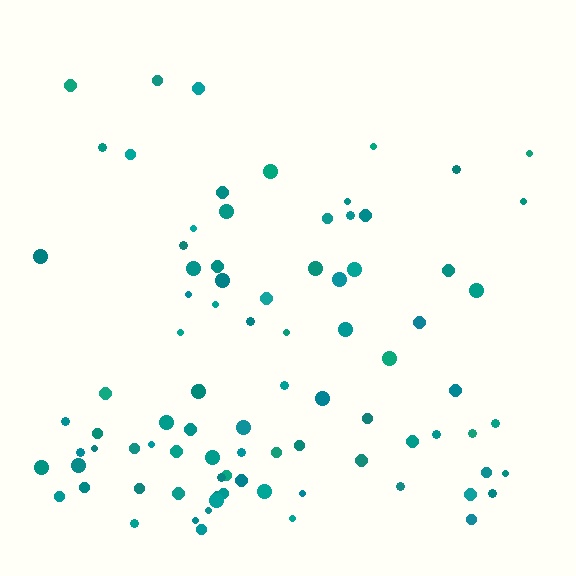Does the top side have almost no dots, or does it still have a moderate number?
Still a moderate number, just noticeably fewer than the bottom.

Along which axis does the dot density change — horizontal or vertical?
Vertical.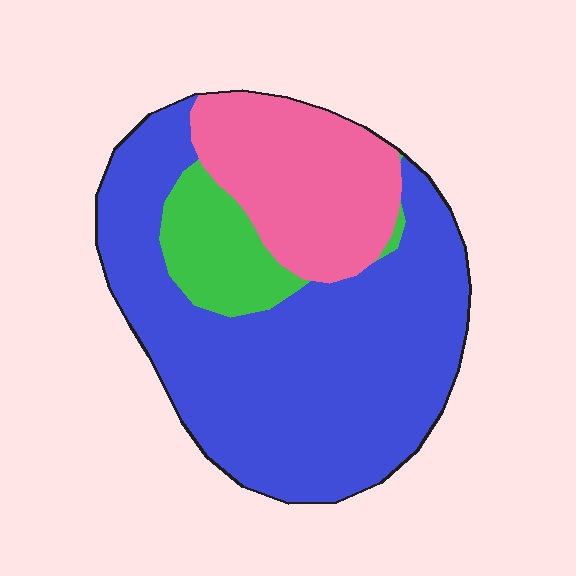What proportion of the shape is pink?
Pink takes up about one quarter (1/4) of the shape.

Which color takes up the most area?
Blue, at roughly 65%.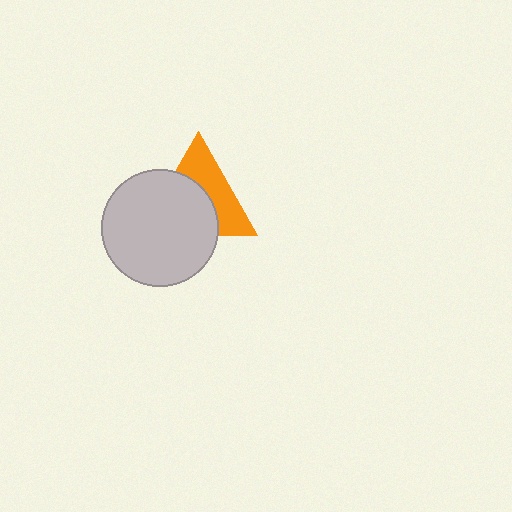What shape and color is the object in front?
The object in front is a light gray circle.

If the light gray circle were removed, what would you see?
You would see the complete orange triangle.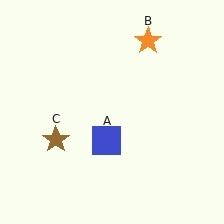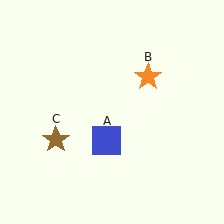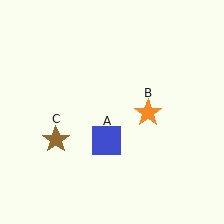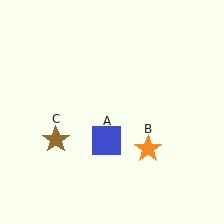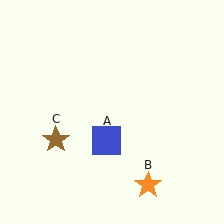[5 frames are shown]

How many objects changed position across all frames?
1 object changed position: orange star (object B).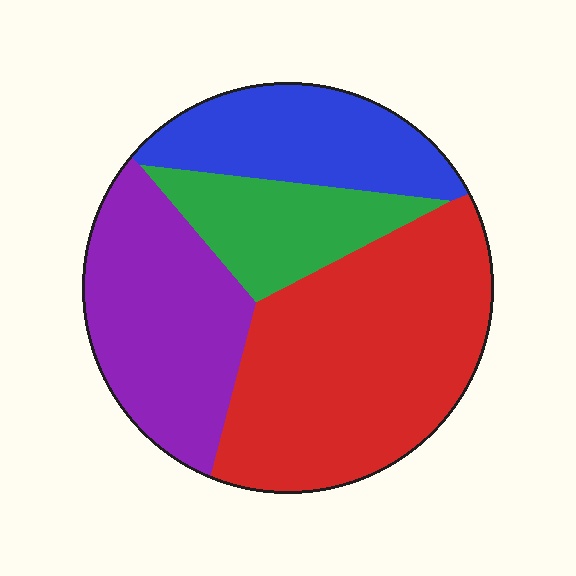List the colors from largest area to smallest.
From largest to smallest: red, purple, blue, green.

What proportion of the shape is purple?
Purple takes up about one quarter (1/4) of the shape.